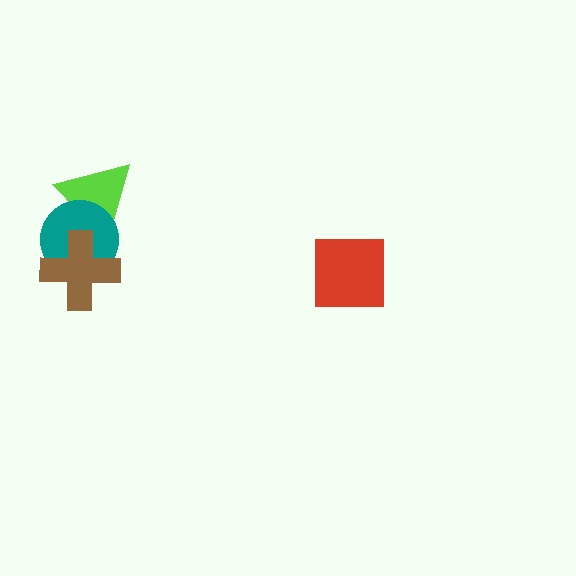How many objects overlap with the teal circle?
2 objects overlap with the teal circle.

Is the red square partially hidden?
No, no other shape covers it.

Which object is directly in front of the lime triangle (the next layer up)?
The teal circle is directly in front of the lime triangle.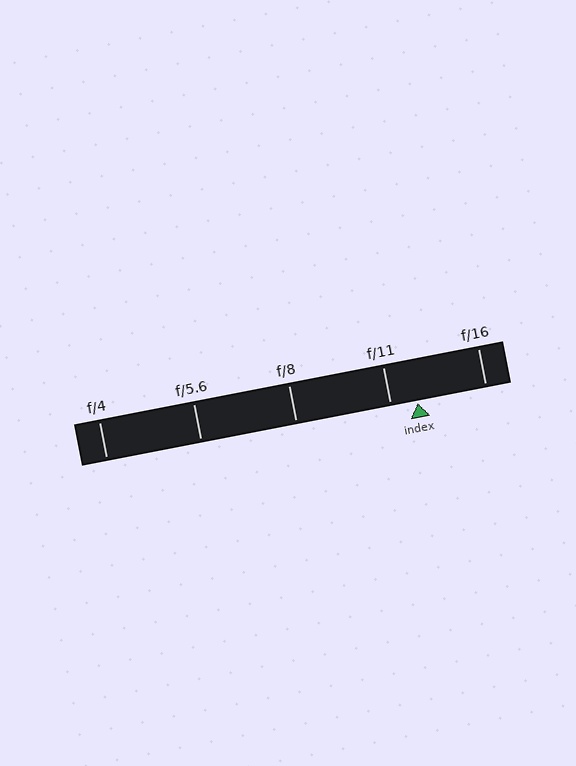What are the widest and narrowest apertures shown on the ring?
The widest aperture shown is f/4 and the narrowest is f/16.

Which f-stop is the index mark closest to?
The index mark is closest to f/11.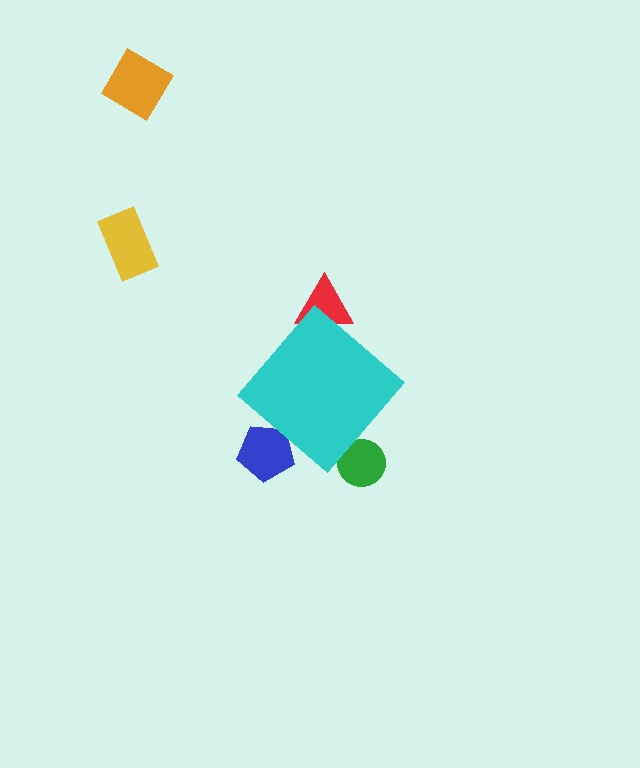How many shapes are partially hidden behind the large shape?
3 shapes are partially hidden.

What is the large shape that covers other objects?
A cyan diamond.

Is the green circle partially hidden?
Yes, the green circle is partially hidden behind the cyan diamond.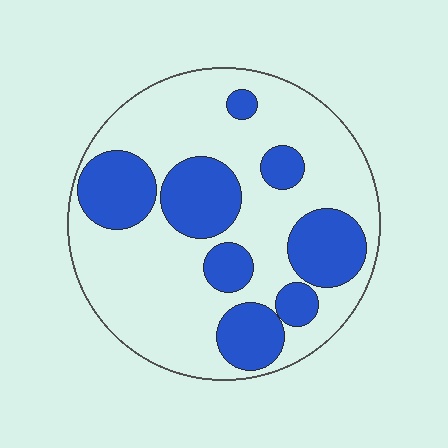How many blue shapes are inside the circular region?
8.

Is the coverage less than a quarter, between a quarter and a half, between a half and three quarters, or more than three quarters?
Between a quarter and a half.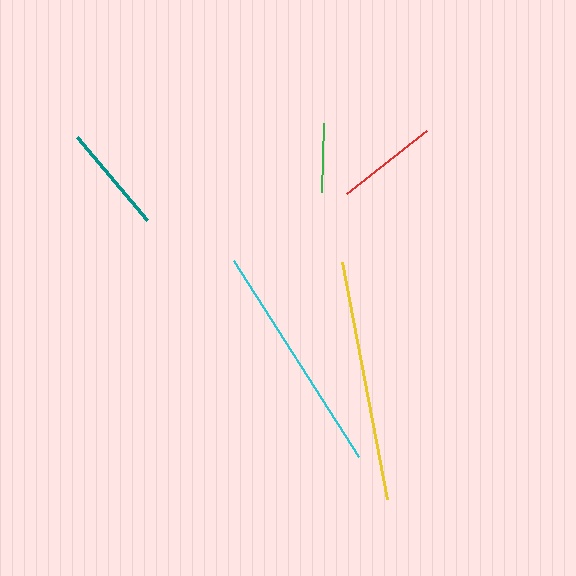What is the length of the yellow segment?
The yellow segment is approximately 241 pixels long.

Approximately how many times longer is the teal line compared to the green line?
The teal line is approximately 1.6 times the length of the green line.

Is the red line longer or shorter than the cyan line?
The cyan line is longer than the red line.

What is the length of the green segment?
The green segment is approximately 69 pixels long.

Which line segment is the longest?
The yellow line is the longest at approximately 241 pixels.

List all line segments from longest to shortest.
From longest to shortest: yellow, cyan, teal, red, green.